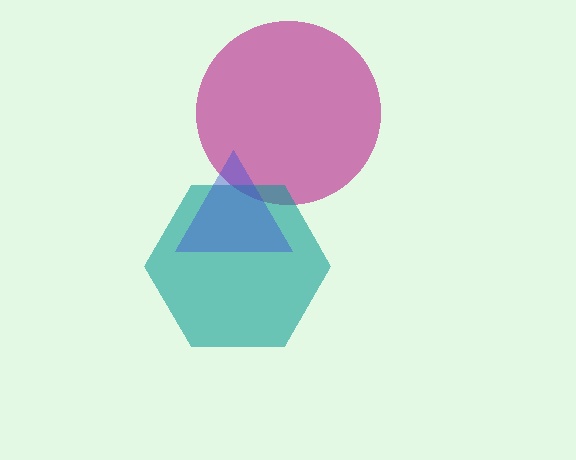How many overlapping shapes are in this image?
There are 3 overlapping shapes in the image.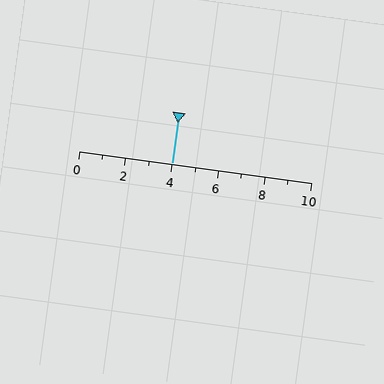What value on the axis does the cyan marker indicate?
The marker indicates approximately 4.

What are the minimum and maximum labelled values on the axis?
The axis runs from 0 to 10.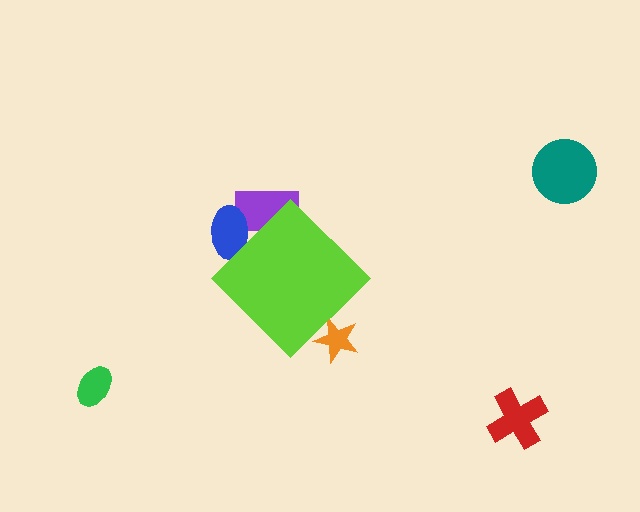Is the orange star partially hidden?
Yes, the orange star is partially hidden behind the lime diamond.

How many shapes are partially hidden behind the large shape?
3 shapes are partially hidden.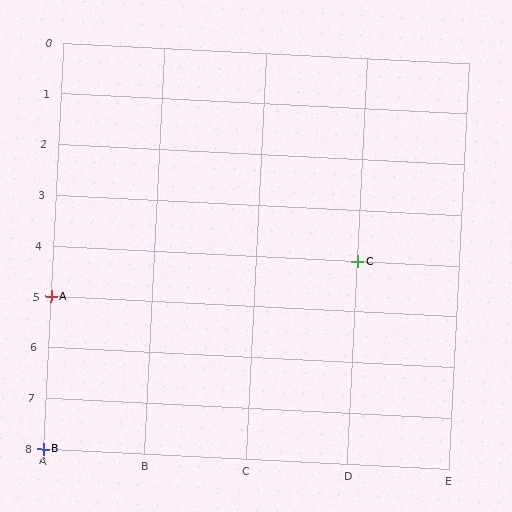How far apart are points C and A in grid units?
Points C and A are 3 columns and 1 row apart (about 3.2 grid units diagonally).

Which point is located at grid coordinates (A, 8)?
Point B is at (A, 8).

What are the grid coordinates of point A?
Point A is at grid coordinates (A, 5).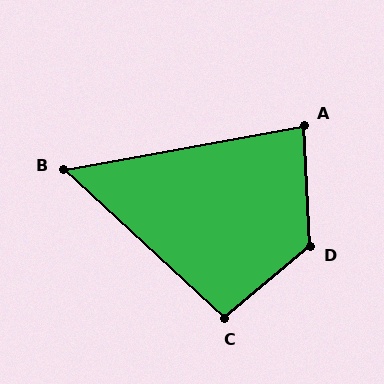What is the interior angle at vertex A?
Approximately 82 degrees (acute).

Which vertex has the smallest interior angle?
B, at approximately 53 degrees.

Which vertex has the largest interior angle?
D, at approximately 127 degrees.